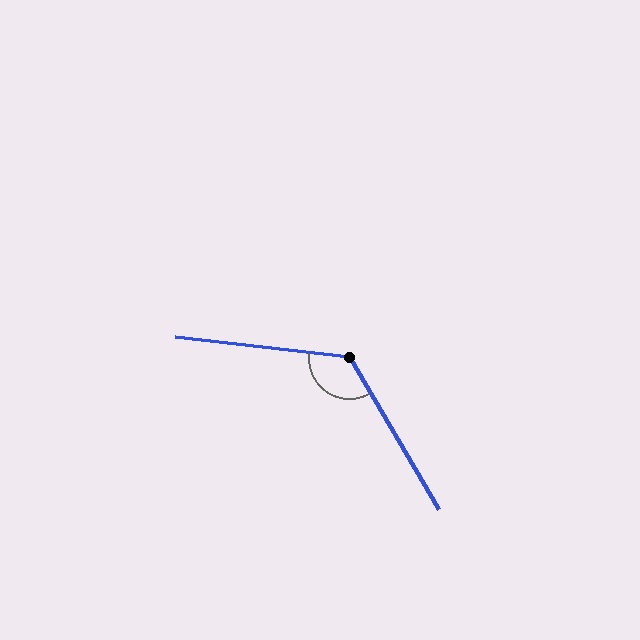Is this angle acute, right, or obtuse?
It is obtuse.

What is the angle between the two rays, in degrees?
Approximately 127 degrees.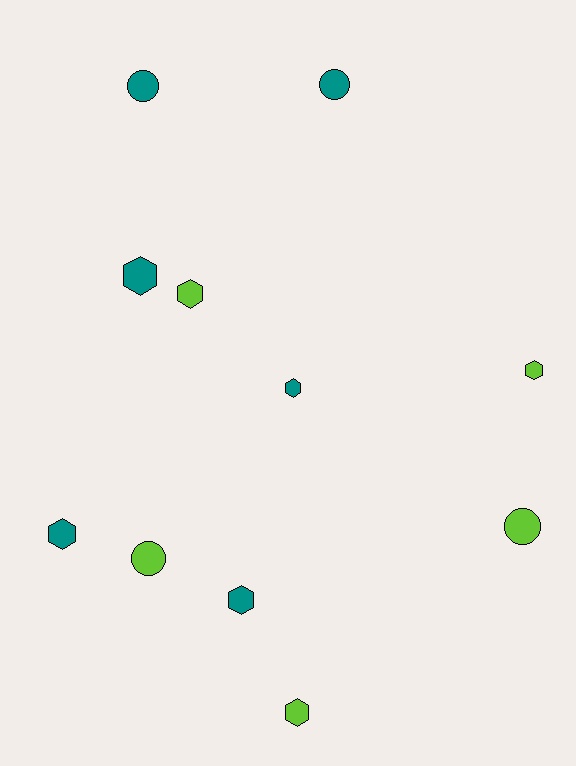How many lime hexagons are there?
There are 3 lime hexagons.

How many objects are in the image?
There are 11 objects.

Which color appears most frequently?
Teal, with 6 objects.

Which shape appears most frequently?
Hexagon, with 7 objects.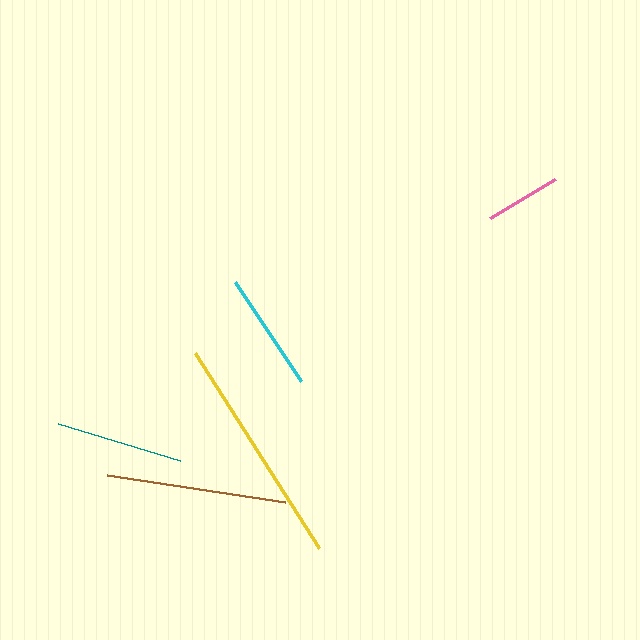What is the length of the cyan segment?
The cyan segment is approximately 118 pixels long.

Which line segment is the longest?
The yellow line is the longest at approximately 231 pixels.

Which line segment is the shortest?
The pink line is the shortest at approximately 76 pixels.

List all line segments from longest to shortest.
From longest to shortest: yellow, brown, teal, cyan, pink.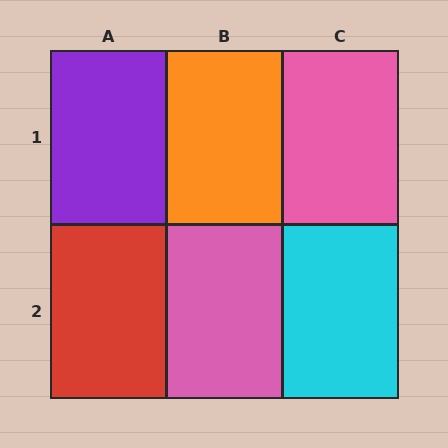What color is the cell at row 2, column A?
Red.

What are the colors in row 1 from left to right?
Purple, orange, pink.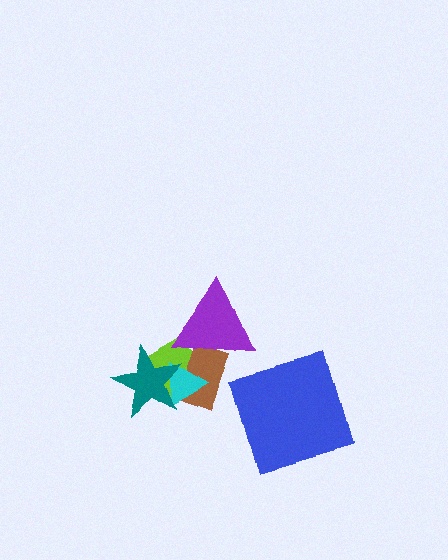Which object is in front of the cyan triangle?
The teal star is in front of the cyan triangle.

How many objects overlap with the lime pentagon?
4 objects overlap with the lime pentagon.